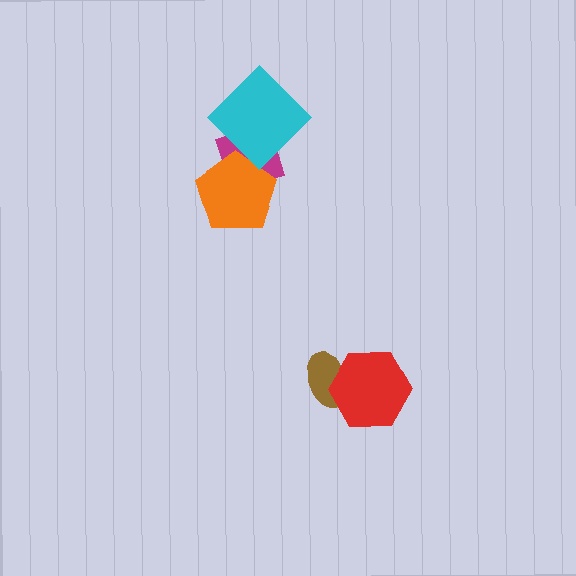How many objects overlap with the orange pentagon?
1 object overlaps with the orange pentagon.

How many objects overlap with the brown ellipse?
1 object overlaps with the brown ellipse.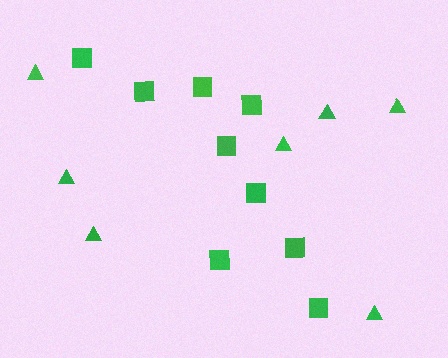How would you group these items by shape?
There are 2 groups: one group of squares (9) and one group of triangles (7).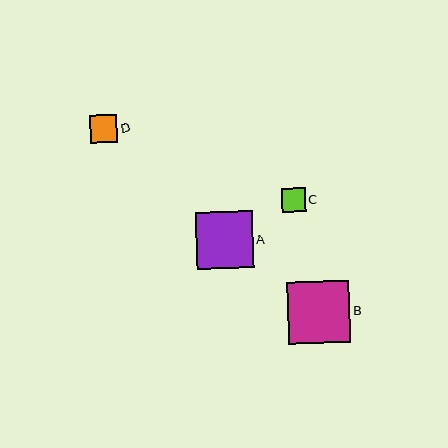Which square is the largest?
Square B is the largest with a size of approximately 62 pixels.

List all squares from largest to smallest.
From largest to smallest: B, A, D, C.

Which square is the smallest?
Square C is the smallest with a size of approximately 24 pixels.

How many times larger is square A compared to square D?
Square A is approximately 2.1 times the size of square D.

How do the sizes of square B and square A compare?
Square B and square A are approximately the same size.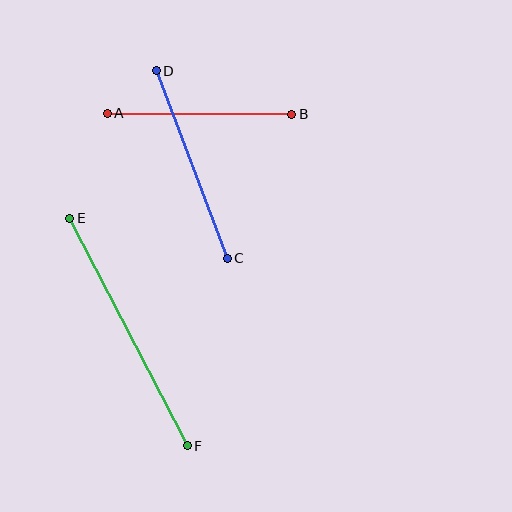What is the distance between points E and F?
The distance is approximately 256 pixels.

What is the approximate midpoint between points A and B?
The midpoint is at approximately (200, 114) pixels.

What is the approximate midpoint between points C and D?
The midpoint is at approximately (192, 164) pixels.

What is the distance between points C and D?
The distance is approximately 201 pixels.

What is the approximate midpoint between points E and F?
The midpoint is at approximately (129, 332) pixels.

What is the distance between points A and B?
The distance is approximately 185 pixels.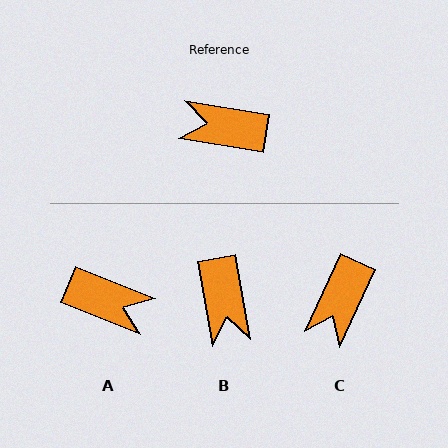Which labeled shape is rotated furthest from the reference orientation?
A, about 167 degrees away.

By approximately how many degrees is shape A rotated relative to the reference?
Approximately 167 degrees counter-clockwise.